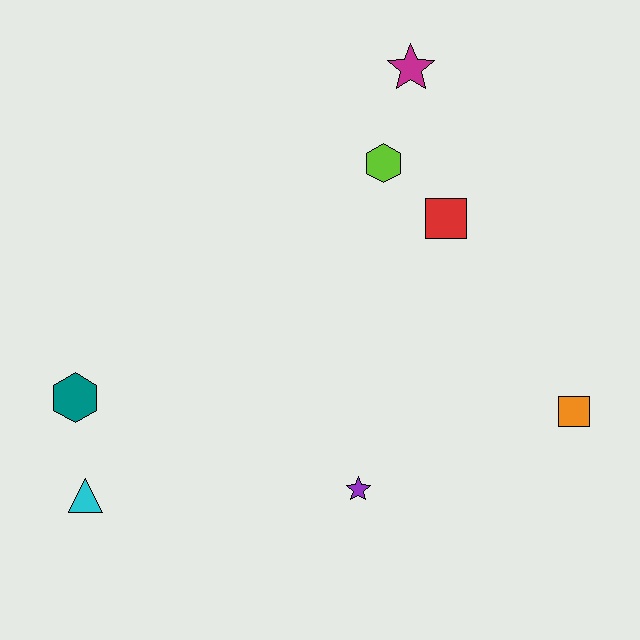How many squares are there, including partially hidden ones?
There are 2 squares.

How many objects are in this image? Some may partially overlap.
There are 7 objects.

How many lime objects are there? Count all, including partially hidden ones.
There is 1 lime object.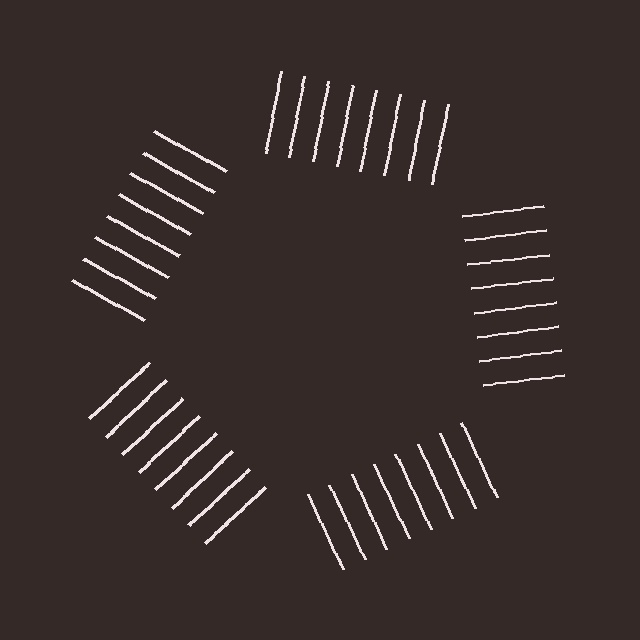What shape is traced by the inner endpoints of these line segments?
An illusory pentagon — the line segments terminate on its edges but no continuous stroke is drawn.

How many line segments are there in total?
40 — 8 along each of the 5 edges.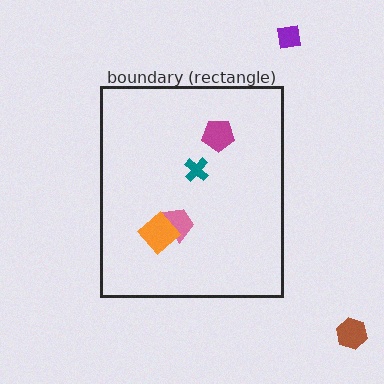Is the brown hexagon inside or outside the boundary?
Outside.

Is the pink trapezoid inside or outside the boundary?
Inside.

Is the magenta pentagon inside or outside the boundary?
Inside.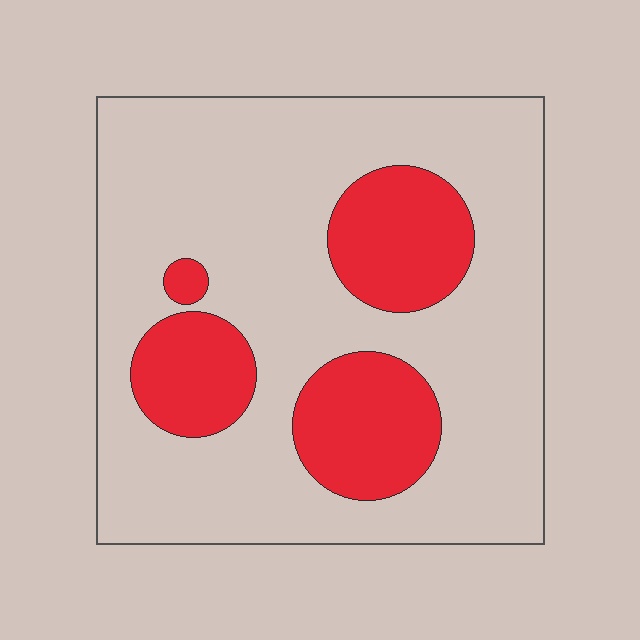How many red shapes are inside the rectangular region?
4.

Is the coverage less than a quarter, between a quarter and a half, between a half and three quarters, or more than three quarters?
Less than a quarter.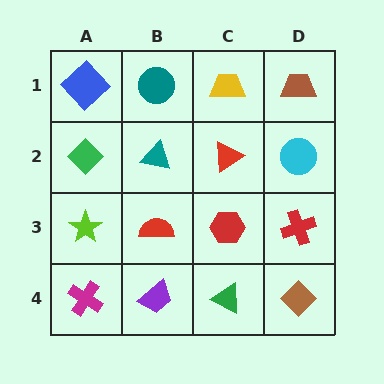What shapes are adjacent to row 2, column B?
A teal circle (row 1, column B), a red semicircle (row 3, column B), a green diamond (row 2, column A), a red triangle (row 2, column C).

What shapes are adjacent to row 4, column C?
A red hexagon (row 3, column C), a purple trapezoid (row 4, column B), a brown diamond (row 4, column D).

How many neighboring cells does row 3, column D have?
3.